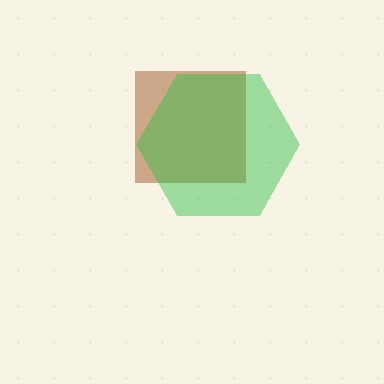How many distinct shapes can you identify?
There are 2 distinct shapes: a brown square, a green hexagon.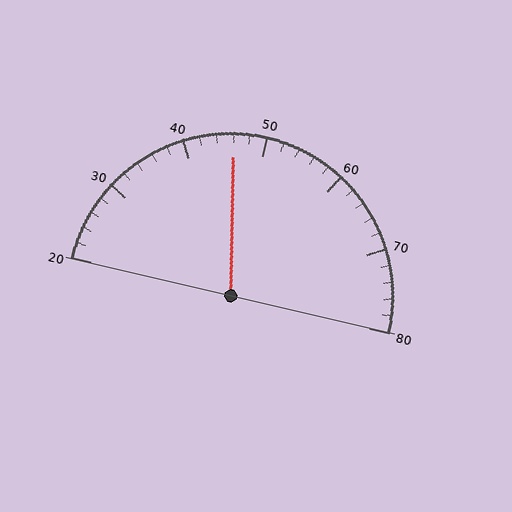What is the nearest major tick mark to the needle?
The nearest major tick mark is 50.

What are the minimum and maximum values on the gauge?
The gauge ranges from 20 to 80.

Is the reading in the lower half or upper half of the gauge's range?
The reading is in the lower half of the range (20 to 80).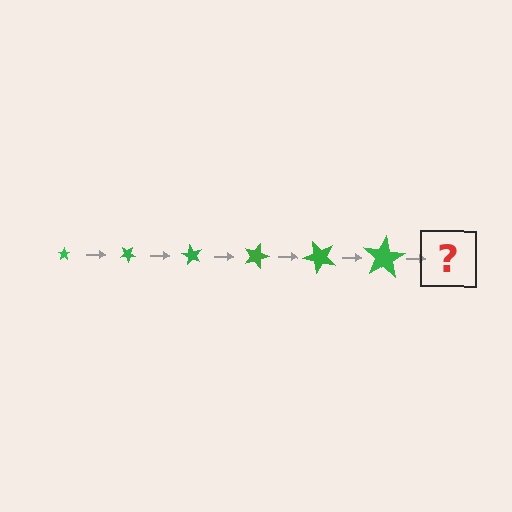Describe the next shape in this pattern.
It should be a star, larger than the previous one and rotated 180 degrees from the start.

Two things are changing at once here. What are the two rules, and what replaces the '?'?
The two rules are that the star grows larger each step and it rotates 30 degrees each step. The '?' should be a star, larger than the previous one and rotated 180 degrees from the start.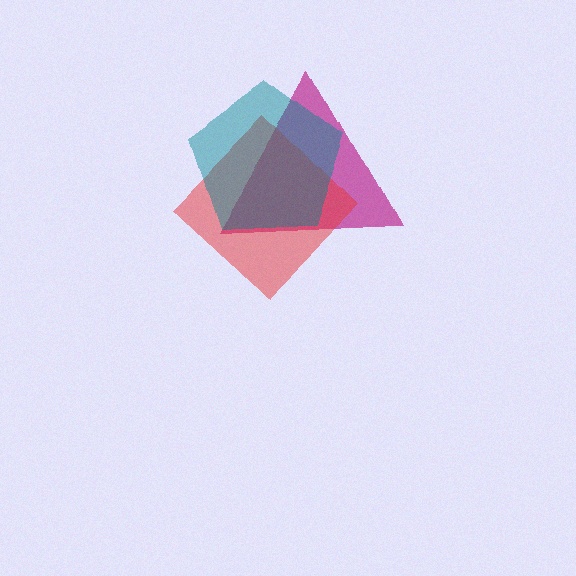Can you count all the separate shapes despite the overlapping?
Yes, there are 3 separate shapes.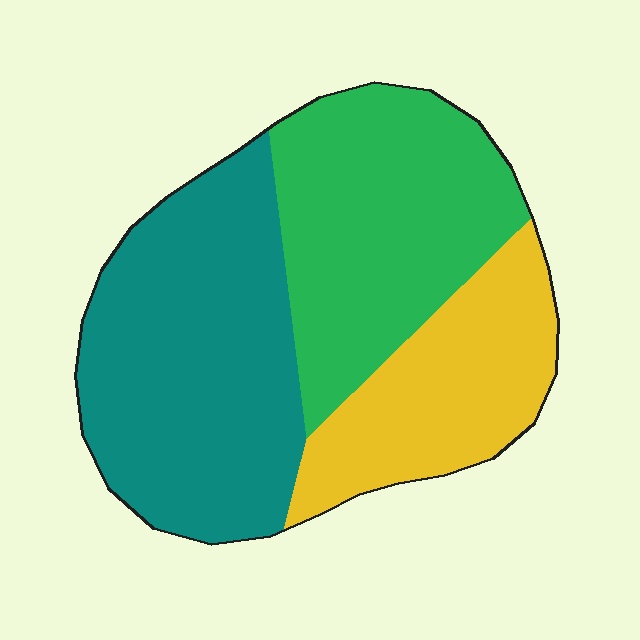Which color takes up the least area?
Yellow, at roughly 25%.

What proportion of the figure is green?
Green takes up about one third (1/3) of the figure.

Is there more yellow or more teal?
Teal.